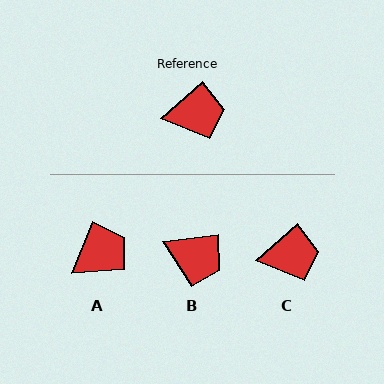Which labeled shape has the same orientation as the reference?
C.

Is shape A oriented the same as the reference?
No, it is off by about 26 degrees.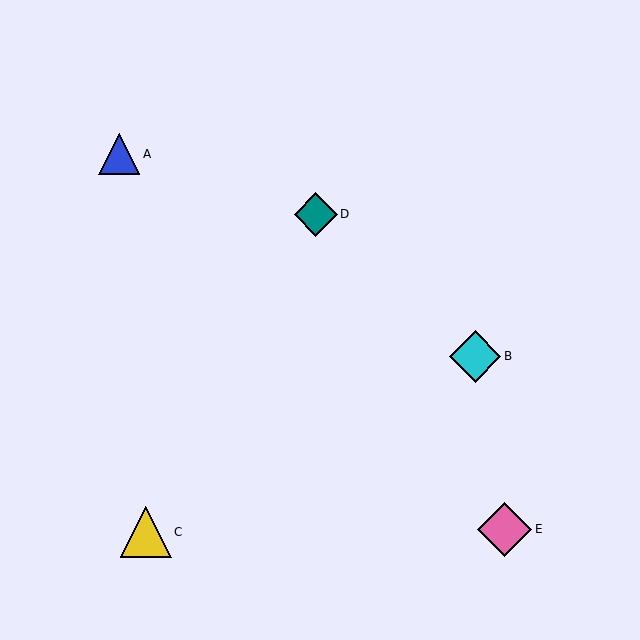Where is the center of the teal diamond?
The center of the teal diamond is at (316, 214).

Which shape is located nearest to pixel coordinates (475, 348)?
The cyan diamond (labeled B) at (475, 356) is nearest to that location.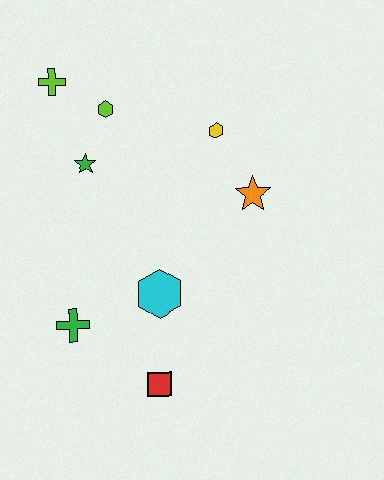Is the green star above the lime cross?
No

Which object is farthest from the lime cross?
The red square is farthest from the lime cross.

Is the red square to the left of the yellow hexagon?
Yes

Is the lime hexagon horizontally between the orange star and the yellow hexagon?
No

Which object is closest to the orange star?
The yellow hexagon is closest to the orange star.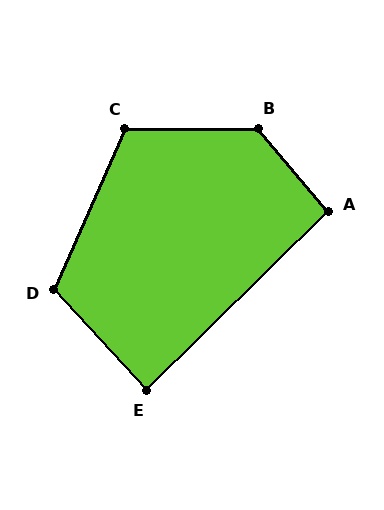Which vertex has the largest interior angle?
B, at approximately 130 degrees.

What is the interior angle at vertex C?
Approximately 114 degrees (obtuse).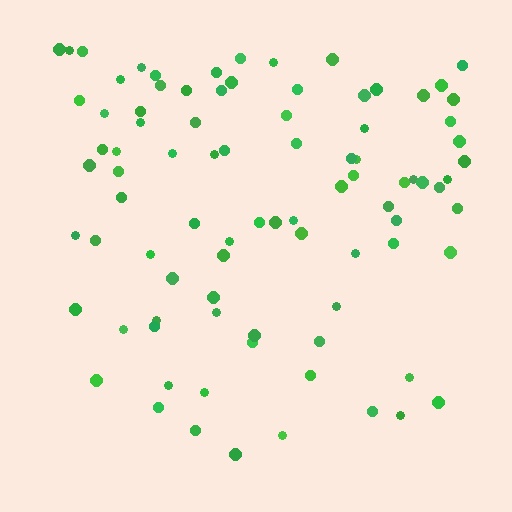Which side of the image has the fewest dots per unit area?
The bottom.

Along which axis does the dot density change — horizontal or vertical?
Vertical.